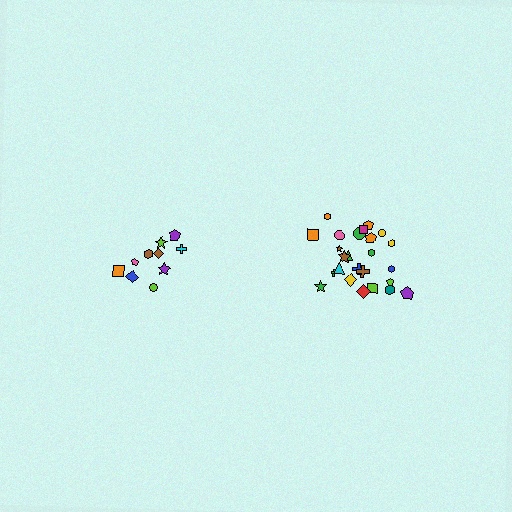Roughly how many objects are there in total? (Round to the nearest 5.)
Roughly 35 objects in total.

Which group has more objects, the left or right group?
The right group.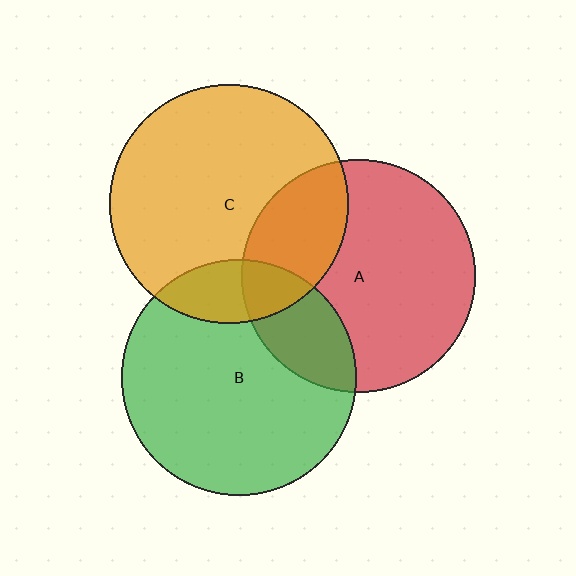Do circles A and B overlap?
Yes.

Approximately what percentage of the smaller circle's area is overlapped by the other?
Approximately 20%.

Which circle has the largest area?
Circle C (orange).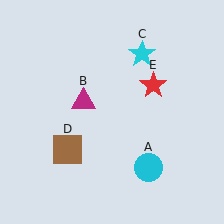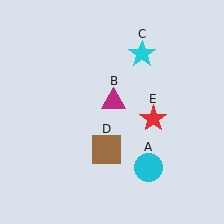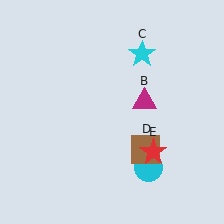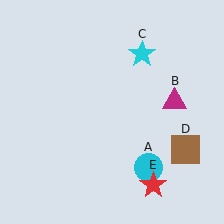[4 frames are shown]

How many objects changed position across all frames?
3 objects changed position: magenta triangle (object B), brown square (object D), red star (object E).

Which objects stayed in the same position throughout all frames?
Cyan circle (object A) and cyan star (object C) remained stationary.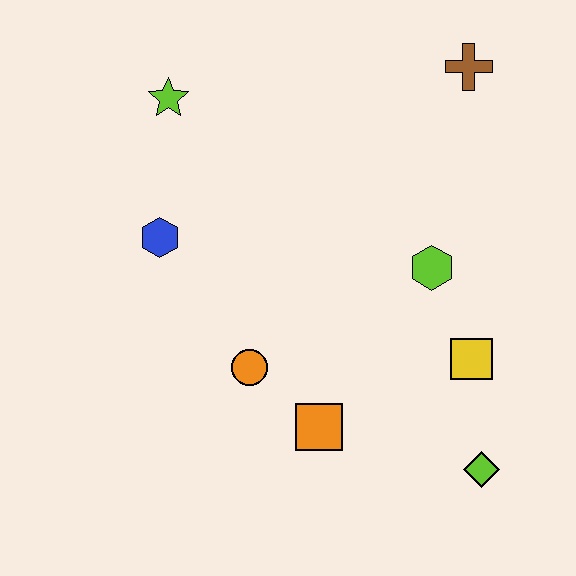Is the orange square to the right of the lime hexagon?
No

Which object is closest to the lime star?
The blue hexagon is closest to the lime star.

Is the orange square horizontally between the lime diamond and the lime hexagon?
No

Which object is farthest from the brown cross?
The lime diamond is farthest from the brown cross.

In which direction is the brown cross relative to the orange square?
The brown cross is above the orange square.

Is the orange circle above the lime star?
No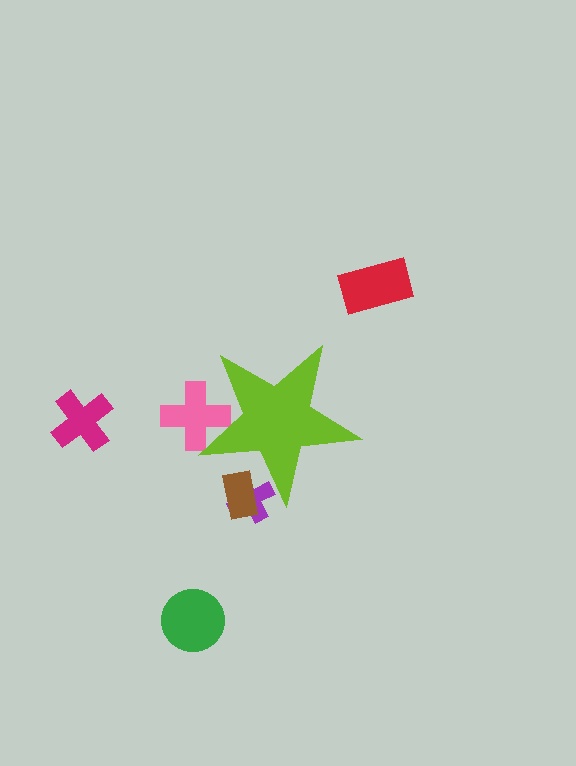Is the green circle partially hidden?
No, the green circle is fully visible.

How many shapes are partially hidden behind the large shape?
3 shapes are partially hidden.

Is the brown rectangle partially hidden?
Yes, the brown rectangle is partially hidden behind the lime star.